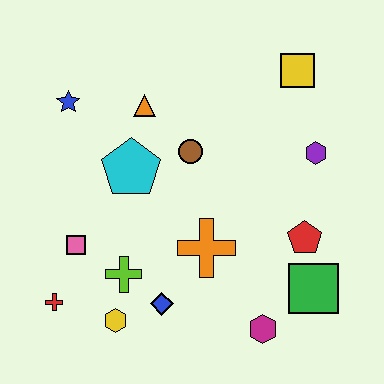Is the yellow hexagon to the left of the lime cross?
Yes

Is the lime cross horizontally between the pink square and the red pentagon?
Yes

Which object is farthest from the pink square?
The yellow square is farthest from the pink square.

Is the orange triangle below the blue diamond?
No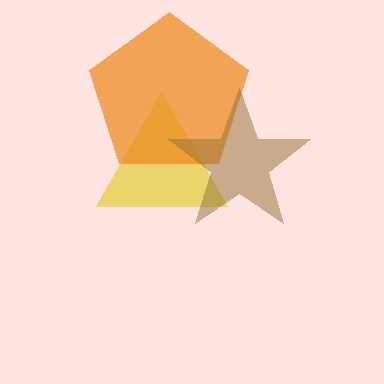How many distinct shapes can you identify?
There are 3 distinct shapes: a yellow triangle, an orange pentagon, a brown star.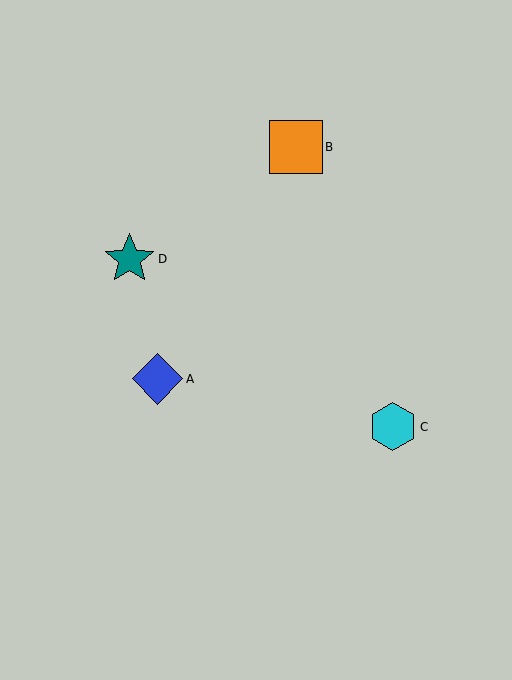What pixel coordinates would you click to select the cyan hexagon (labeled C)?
Click at (393, 427) to select the cyan hexagon C.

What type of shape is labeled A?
Shape A is a blue diamond.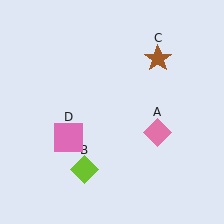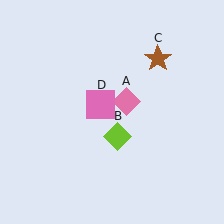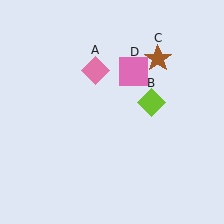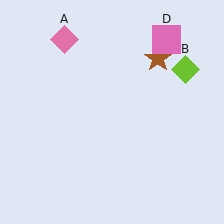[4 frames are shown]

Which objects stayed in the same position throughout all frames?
Brown star (object C) remained stationary.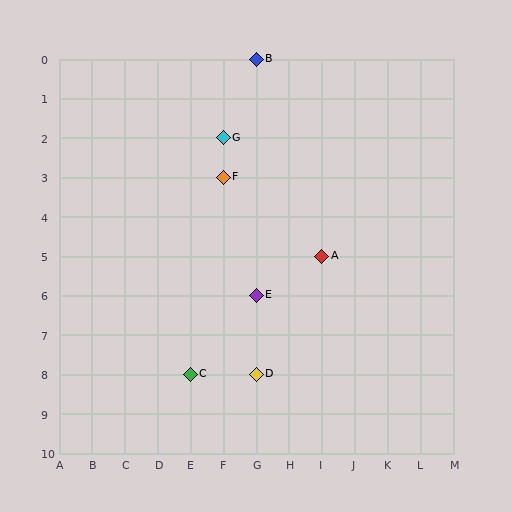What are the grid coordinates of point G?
Point G is at grid coordinates (F, 2).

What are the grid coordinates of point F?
Point F is at grid coordinates (F, 3).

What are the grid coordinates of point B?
Point B is at grid coordinates (G, 0).